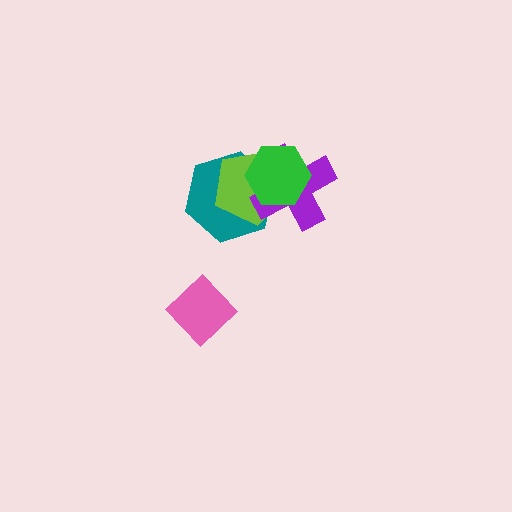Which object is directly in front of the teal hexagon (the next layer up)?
The lime pentagon is directly in front of the teal hexagon.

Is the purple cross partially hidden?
Yes, it is partially covered by another shape.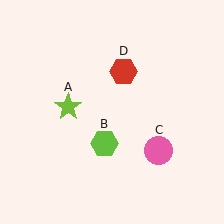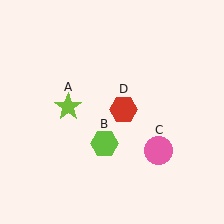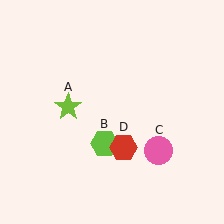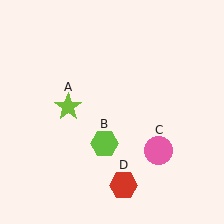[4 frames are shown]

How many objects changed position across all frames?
1 object changed position: red hexagon (object D).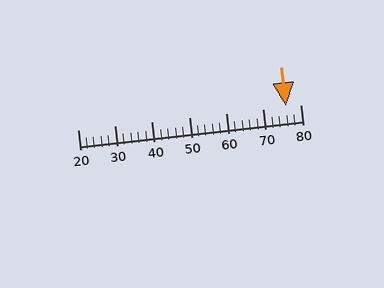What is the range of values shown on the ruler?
The ruler shows values from 20 to 80.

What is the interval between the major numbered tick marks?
The major tick marks are spaced 10 units apart.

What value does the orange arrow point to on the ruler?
The orange arrow points to approximately 76.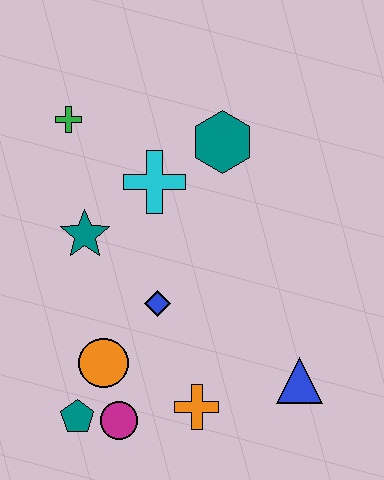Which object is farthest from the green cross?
The blue triangle is farthest from the green cross.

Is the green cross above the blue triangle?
Yes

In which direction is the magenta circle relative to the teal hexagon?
The magenta circle is below the teal hexagon.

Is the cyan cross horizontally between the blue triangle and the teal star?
Yes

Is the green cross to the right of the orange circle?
No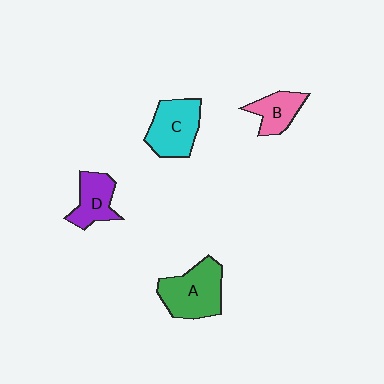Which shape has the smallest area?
Shape B (pink).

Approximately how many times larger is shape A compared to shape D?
Approximately 1.5 times.